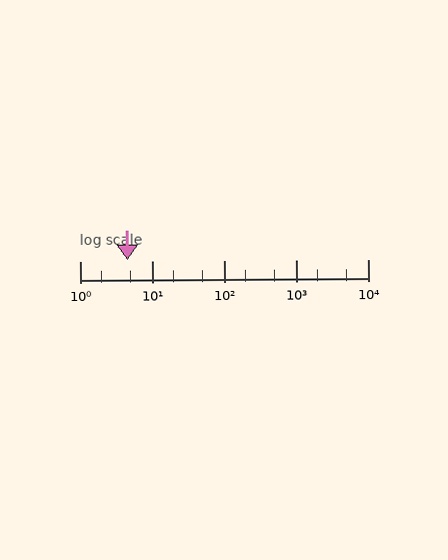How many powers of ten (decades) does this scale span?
The scale spans 4 decades, from 1 to 10000.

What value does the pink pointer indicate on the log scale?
The pointer indicates approximately 4.6.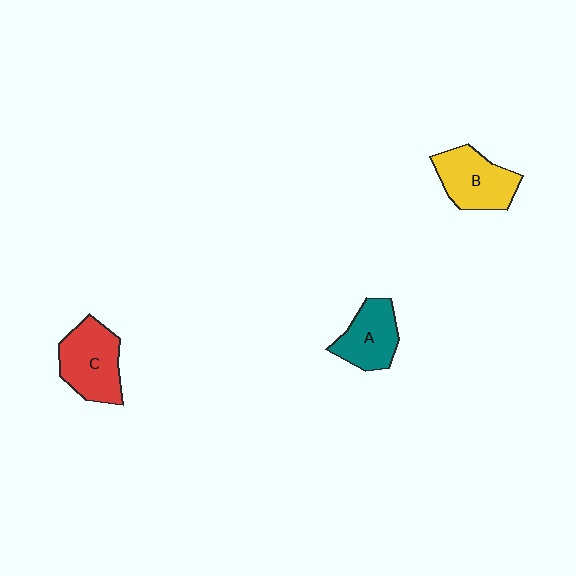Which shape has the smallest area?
Shape A (teal).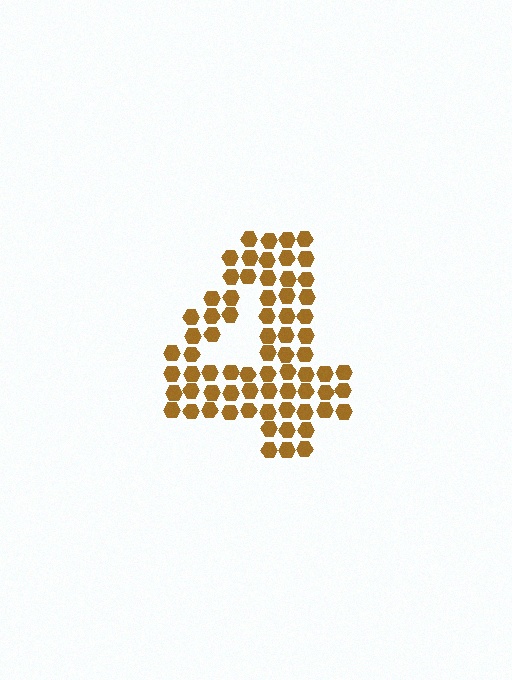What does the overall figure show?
The overall figure shows the digit 4.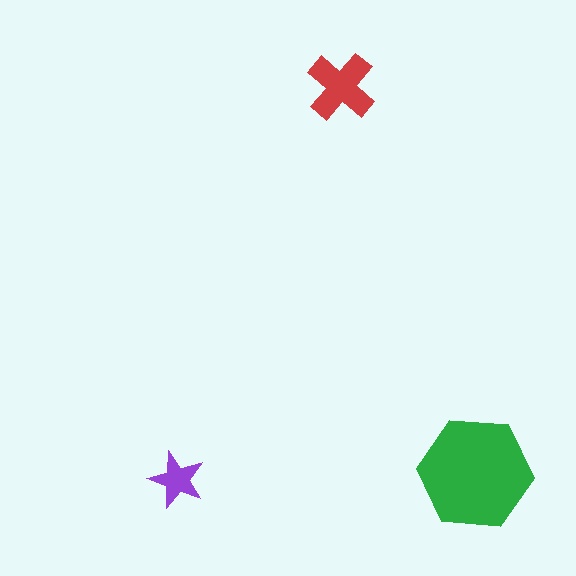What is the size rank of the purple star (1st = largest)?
3rd.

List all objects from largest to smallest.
The green hexagon, the red cross, the purple star.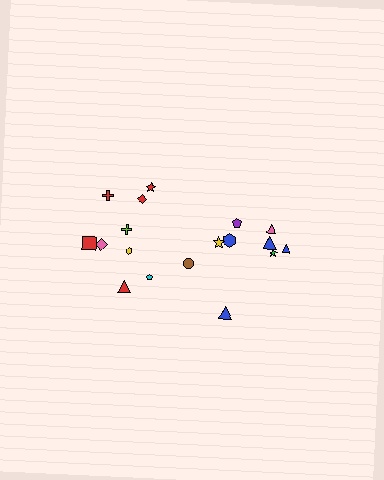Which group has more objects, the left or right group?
The left group.